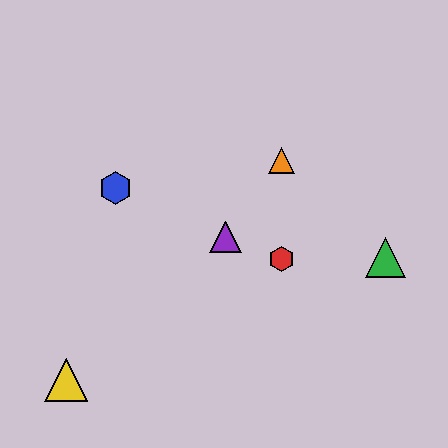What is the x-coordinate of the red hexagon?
The red hexagon is at x≈281.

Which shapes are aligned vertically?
The red hexagon, the orange triangle are aligned vertically.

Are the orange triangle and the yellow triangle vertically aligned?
No, the orange triangle is at x≈281 and the yellow triangle is at x≈66.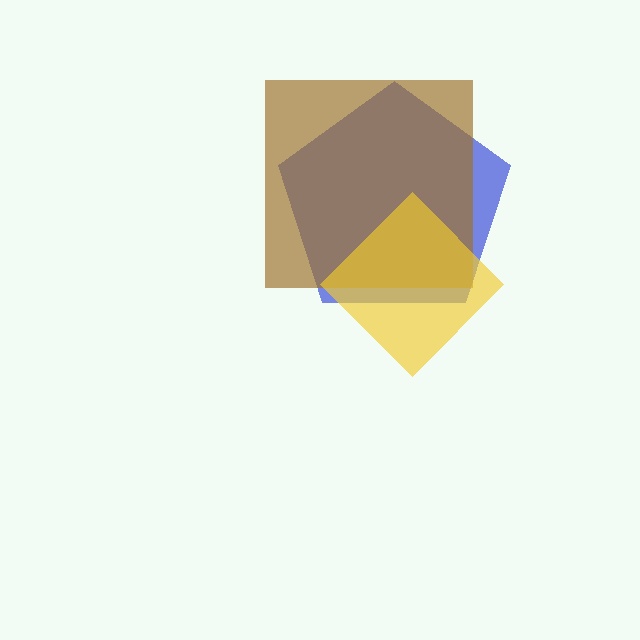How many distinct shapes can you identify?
There are 3 distinct shapes: a blue pentagon, a brown square, a yellow diamond.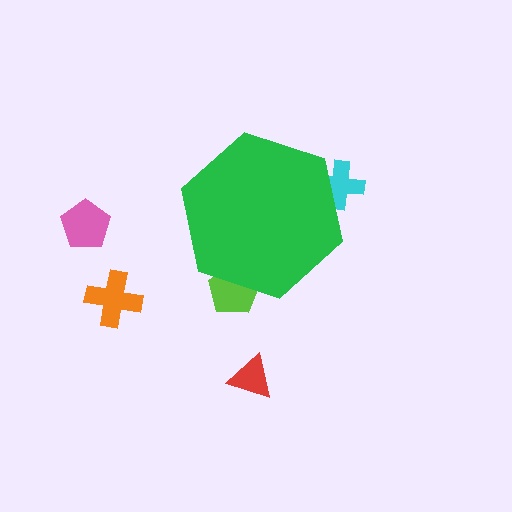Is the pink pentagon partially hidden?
No, the pink pentagon is fully visible.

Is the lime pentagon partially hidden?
Yes, the lime pentagon is partially hidden behind the green hexagon.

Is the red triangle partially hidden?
No, the red triangle is fully visible.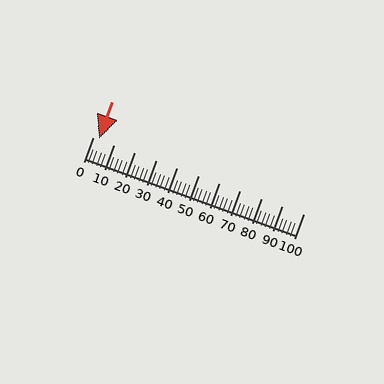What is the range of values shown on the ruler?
The ruler shows values from 0 to 100.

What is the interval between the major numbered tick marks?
The major tick marks are spaced 10 units apart.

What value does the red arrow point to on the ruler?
The red arrow points to approximately 3.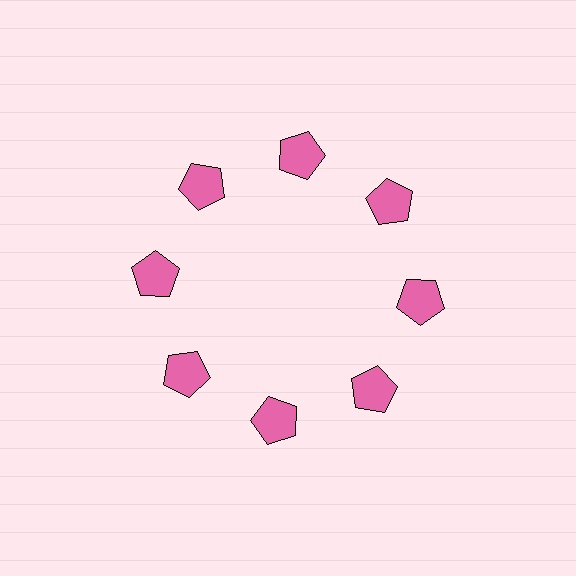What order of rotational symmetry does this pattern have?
This pattern has 8-fold rotational symmetry.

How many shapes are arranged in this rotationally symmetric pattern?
There are 8 shapes, arranged in 8 groups of 1.